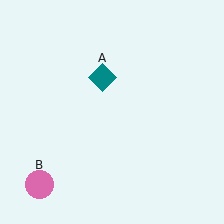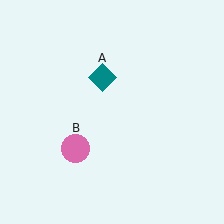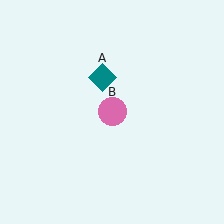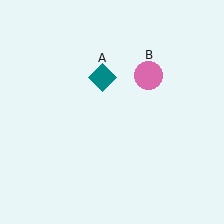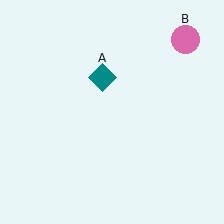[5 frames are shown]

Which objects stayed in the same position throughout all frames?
Teal diamond (object A) remained stationary.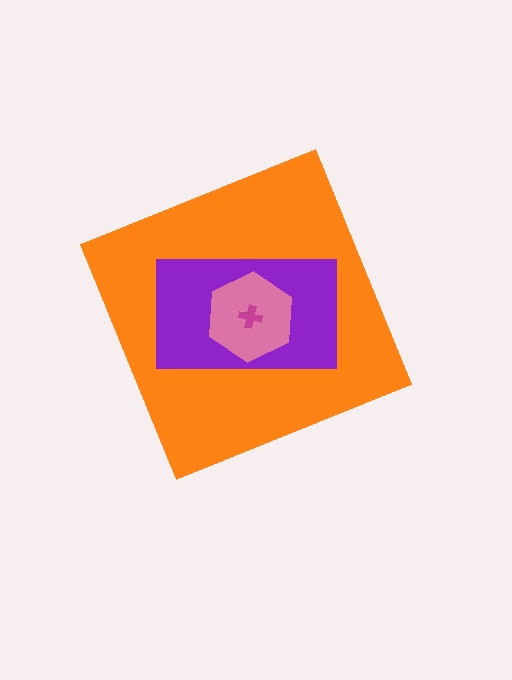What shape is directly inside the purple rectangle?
The pink hexagon.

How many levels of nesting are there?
4.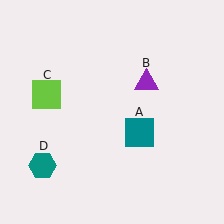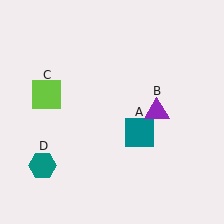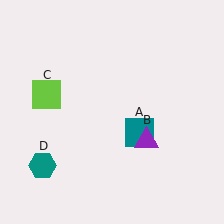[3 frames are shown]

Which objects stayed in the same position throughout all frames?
Teal square (object A) and lime square (object C) and teal hexagon (object D) remained stationary.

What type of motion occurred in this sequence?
The purple triangle (object B) rotated clockwise around the center of the scene.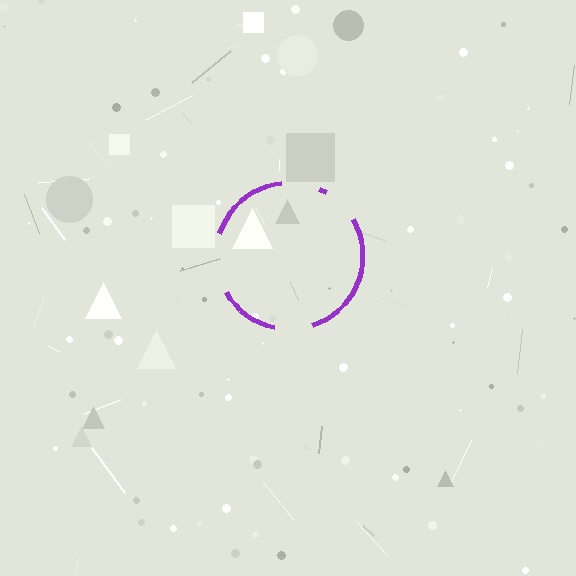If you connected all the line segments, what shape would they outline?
They would outline a circle.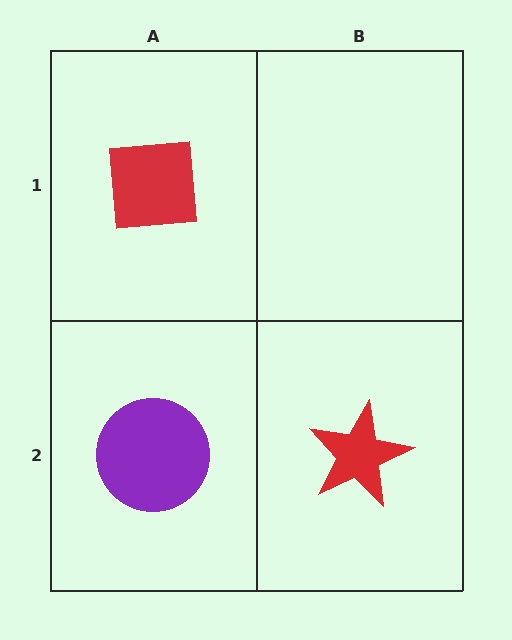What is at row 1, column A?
A red square.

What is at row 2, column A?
A purple circle.